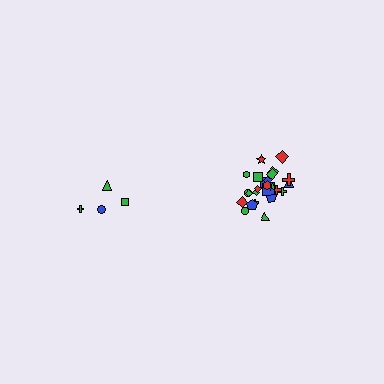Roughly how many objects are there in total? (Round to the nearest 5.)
Roughly 30 objects in total.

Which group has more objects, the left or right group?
The right group.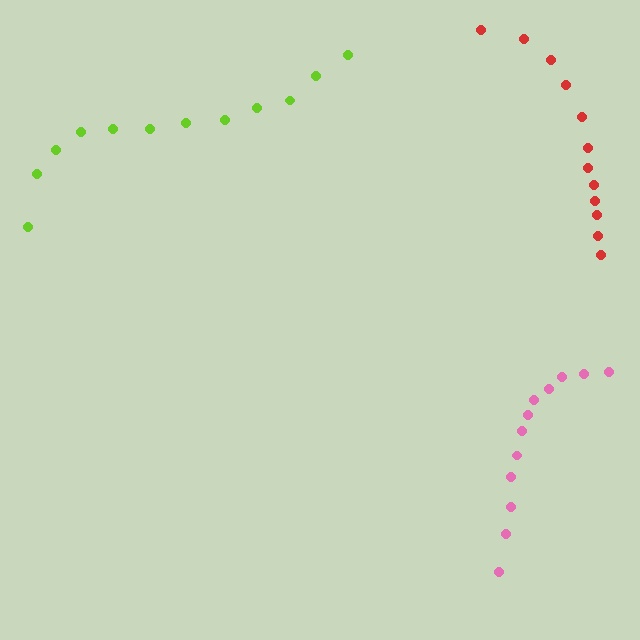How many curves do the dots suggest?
There are 3 distinct paths.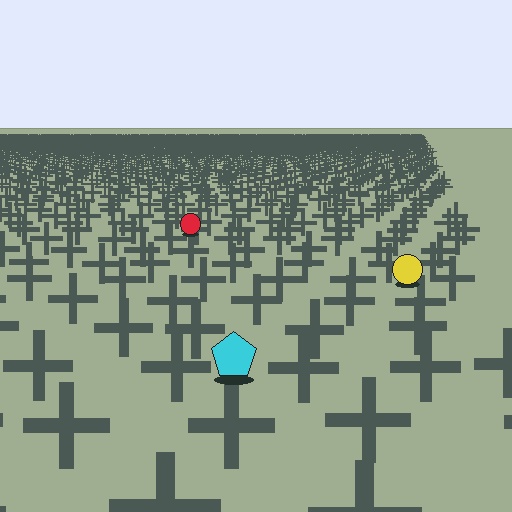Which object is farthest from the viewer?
The red circle is farthest from the viewer. It appears smaller and the ground texture around it is denser.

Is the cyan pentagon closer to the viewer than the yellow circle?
Yes. The cyan pentagon is closer — you can tell from the texture gradient: the ground texture is coarser near it.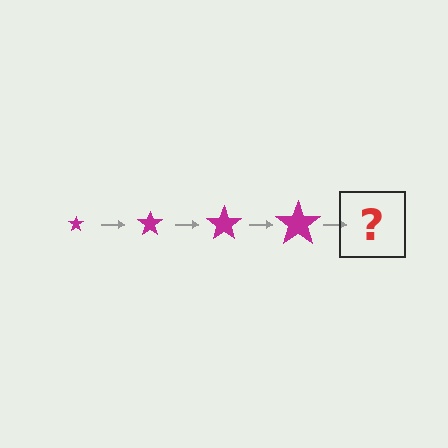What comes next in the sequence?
The next element should be a magenta star, larger than the previous one.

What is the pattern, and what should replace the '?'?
The pattern is that the star gets progressively larger each step. The '?' should be a magenta star, larger than the previous one.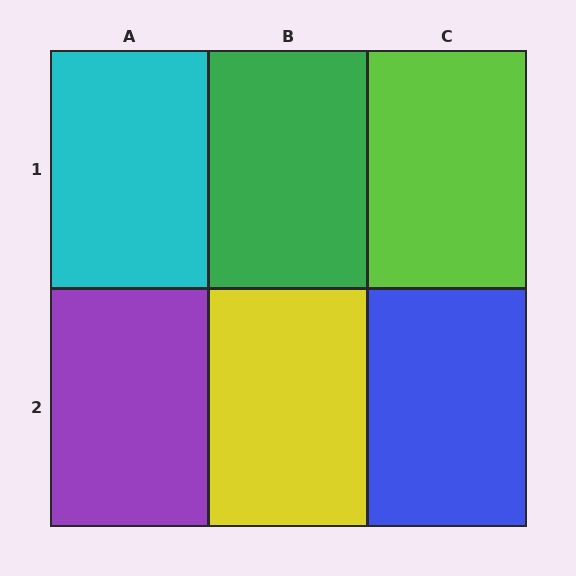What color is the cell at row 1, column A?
Cyan.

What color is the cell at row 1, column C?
Lime.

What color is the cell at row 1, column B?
Green.